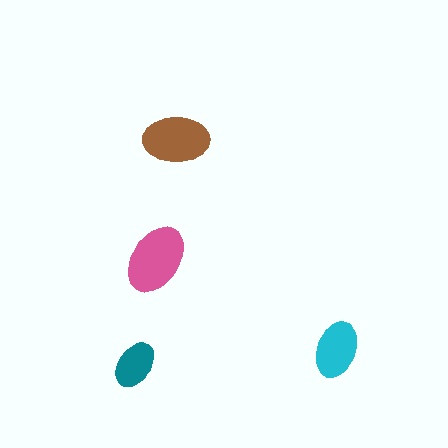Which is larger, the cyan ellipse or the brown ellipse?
The brown one.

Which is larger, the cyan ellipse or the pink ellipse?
The pink one.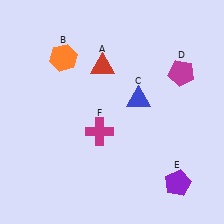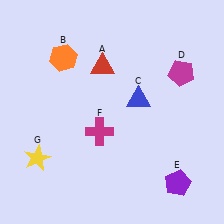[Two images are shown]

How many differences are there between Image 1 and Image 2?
There is 1 difference between the two images.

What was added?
A yellow star (G) was added in Image 2.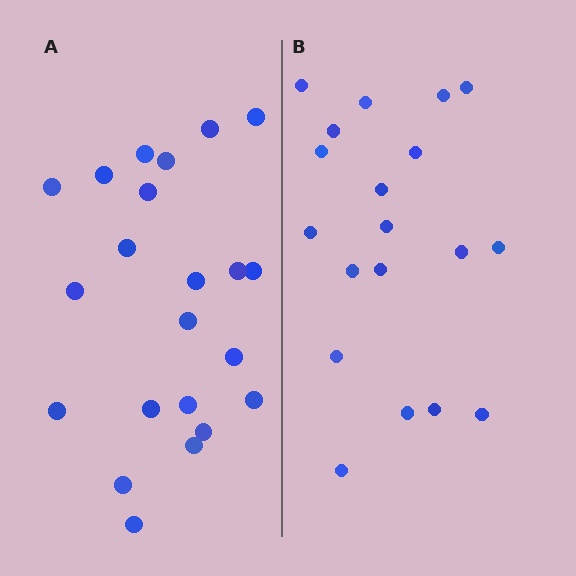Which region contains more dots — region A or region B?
Region A (the left region) has more dots.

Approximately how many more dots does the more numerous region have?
Region A has just a few more — roughly 2 or 3 more dots than region B.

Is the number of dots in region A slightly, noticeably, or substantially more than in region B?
Region A has only slightly more — the two regions are fairly close. The ratio is roughly 1.2 to 1.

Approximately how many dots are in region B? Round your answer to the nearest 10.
About 20 dots. (The exact count is 19, which rounds to 20.)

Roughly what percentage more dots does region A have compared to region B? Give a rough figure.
About 15% more.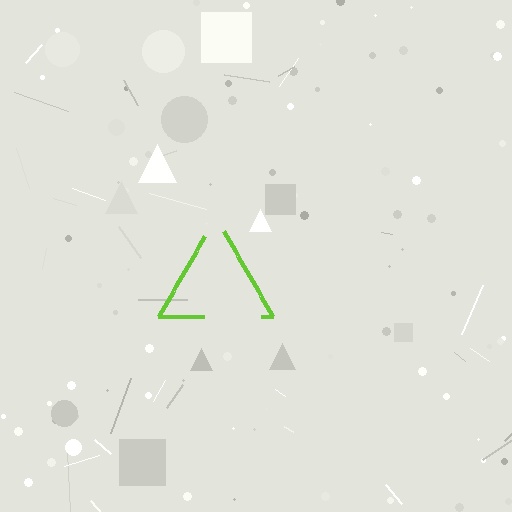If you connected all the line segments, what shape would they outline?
They would outline a triangle.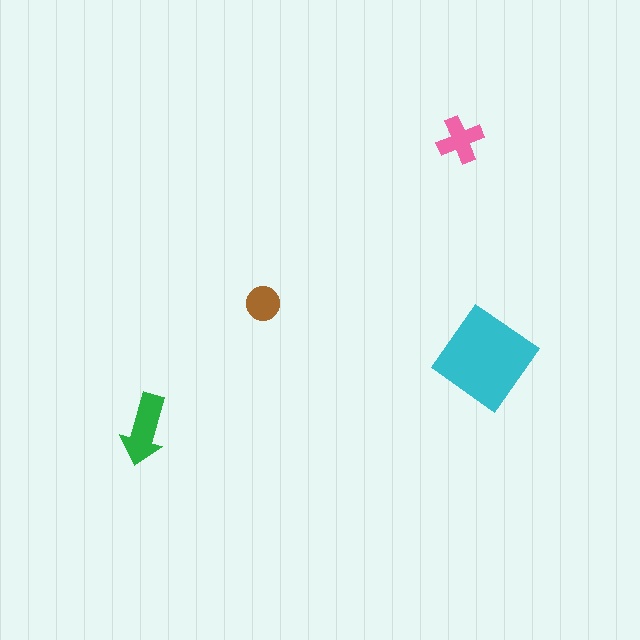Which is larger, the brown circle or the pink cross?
The pink cross.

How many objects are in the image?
There are 4 objects in the image.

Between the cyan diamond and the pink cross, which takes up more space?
The cyan diamond.